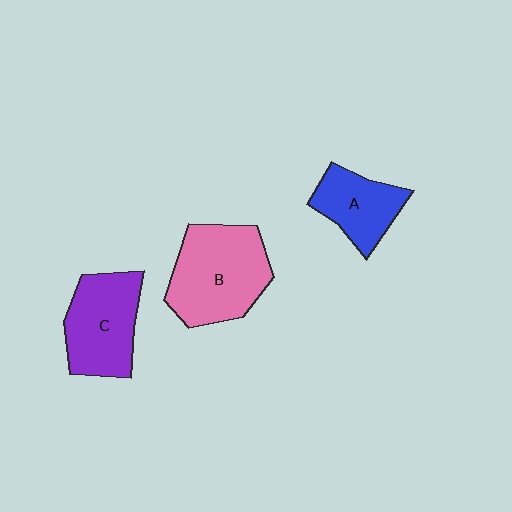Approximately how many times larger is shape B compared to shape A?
Approximately 1.7 times.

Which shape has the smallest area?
Shape A (blue).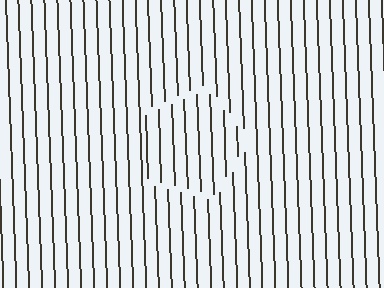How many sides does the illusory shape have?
5 sides — the line-ends trace a pentagon.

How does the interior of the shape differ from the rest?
The interior of the shape contains the same grating, shifted by half a period — the contour is defined by the phase discontinuity where line-ends from the inner and outer gratings abut.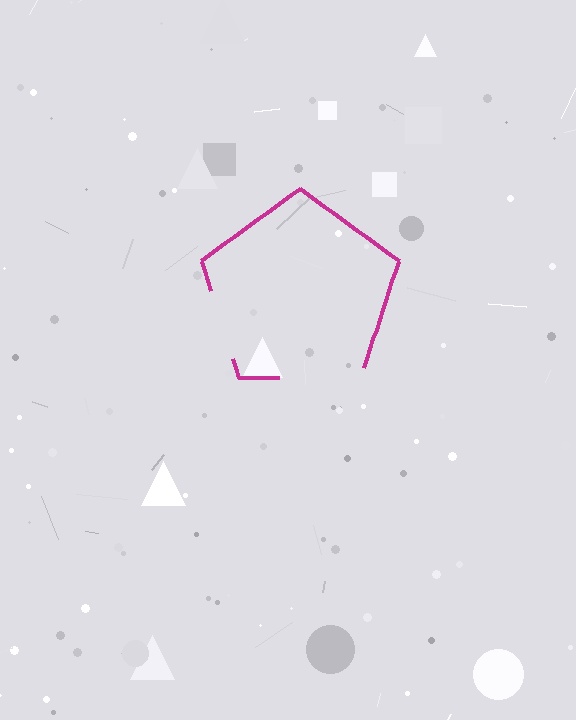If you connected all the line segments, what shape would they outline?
They would outline a pentagon.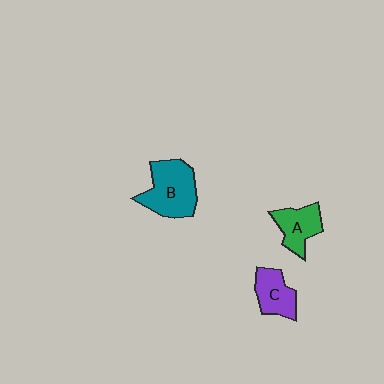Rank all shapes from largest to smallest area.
From largest to smallest: B (teal), A (green), C (purple).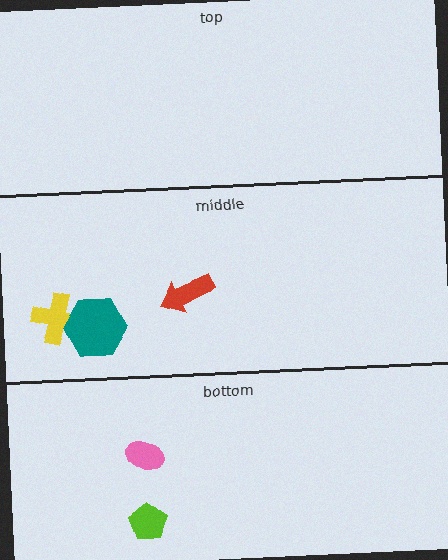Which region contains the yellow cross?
The middle region.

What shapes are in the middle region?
The yellow cross, the red arrow, the teal hexagon.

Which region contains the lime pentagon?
The bottom region.